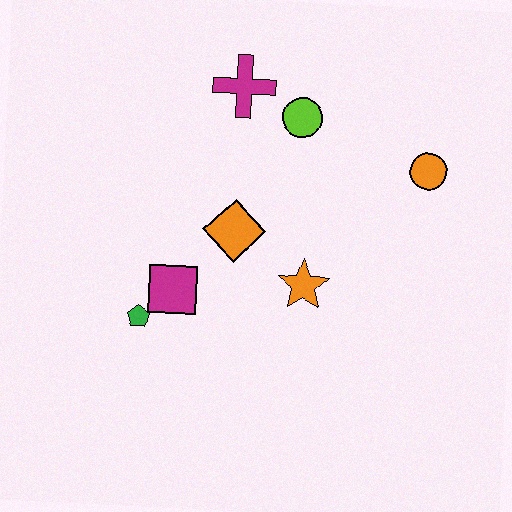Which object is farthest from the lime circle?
The green pentagon is farthest from the lime circle.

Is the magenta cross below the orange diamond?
No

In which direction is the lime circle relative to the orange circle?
The lime circle is to the left of the orange circle.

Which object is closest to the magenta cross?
The lime circle is closest to the magenta cross.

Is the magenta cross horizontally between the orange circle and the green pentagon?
Yes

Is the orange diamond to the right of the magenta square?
Yes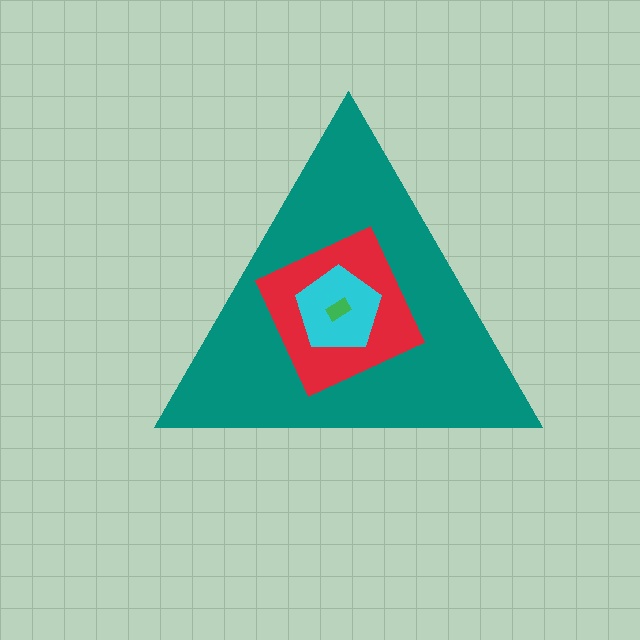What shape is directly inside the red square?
The cyan pentagon.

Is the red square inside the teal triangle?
Yes.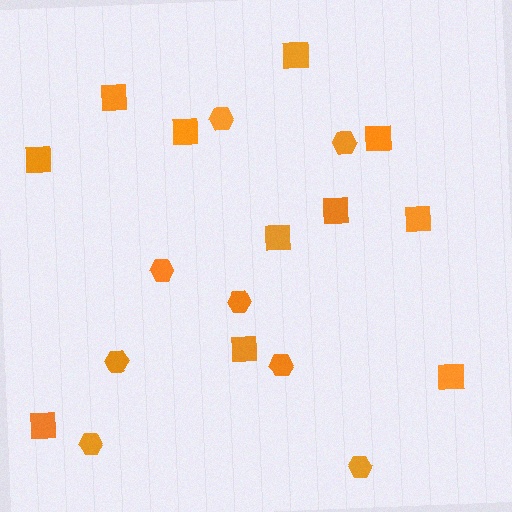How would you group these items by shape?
There are 2 groups: one group of hexagons (8) and one group of squares (11).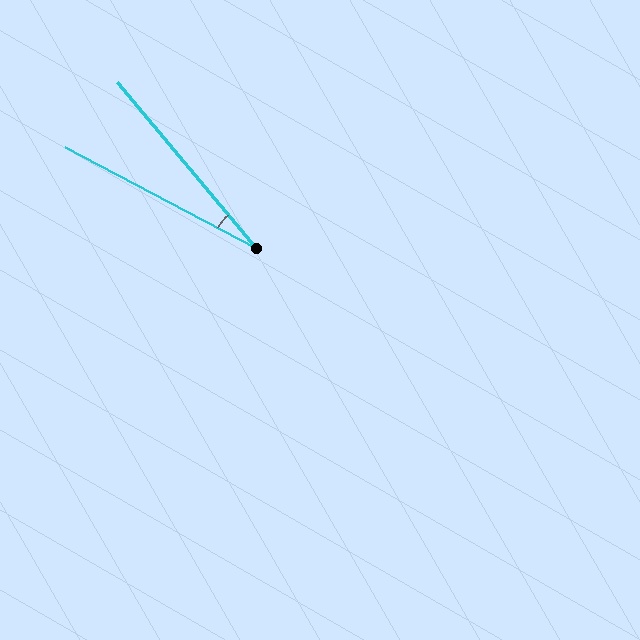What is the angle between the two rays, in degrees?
Approximately 22 degrees.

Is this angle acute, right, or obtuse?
It is acute.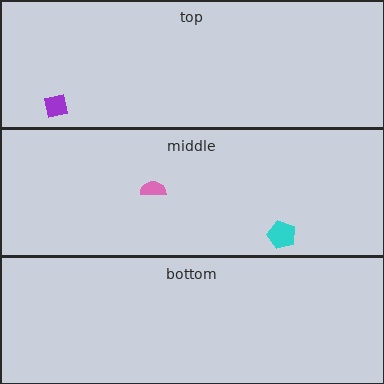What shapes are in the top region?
The purple square.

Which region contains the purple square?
The top region.